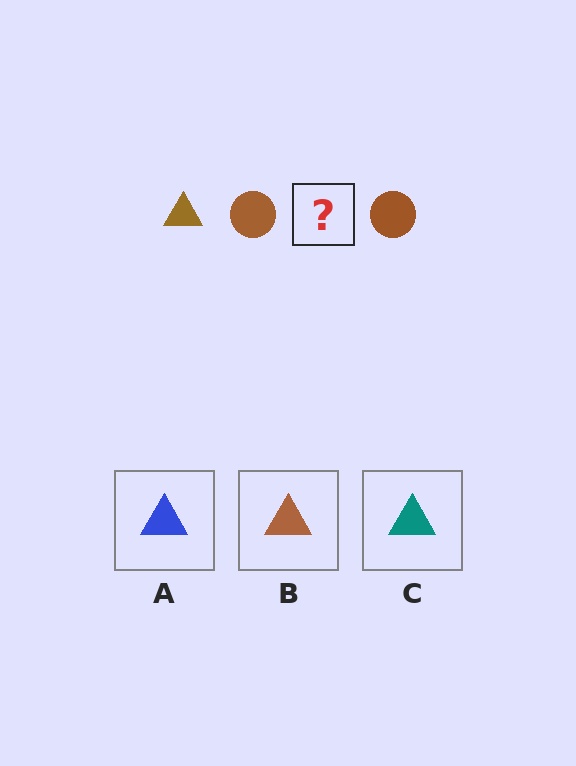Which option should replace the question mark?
Option B.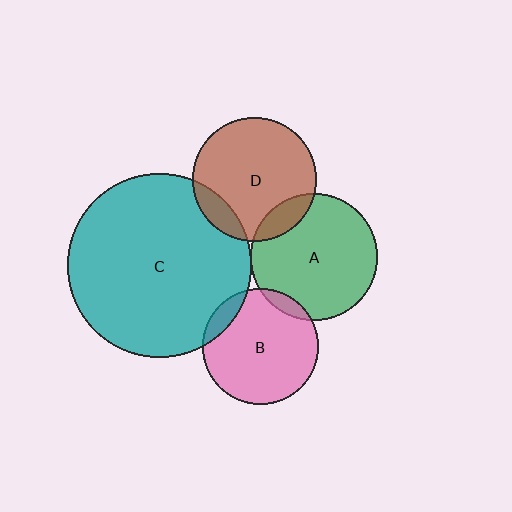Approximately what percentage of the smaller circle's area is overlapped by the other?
Approximately 10%.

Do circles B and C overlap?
Yes.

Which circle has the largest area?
Circle C (teal).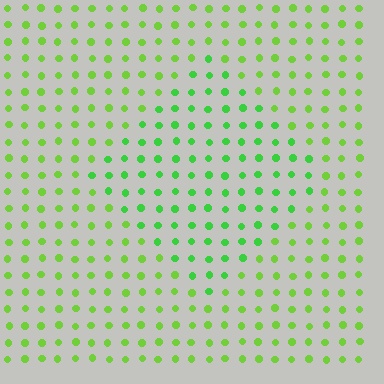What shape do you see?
I see a diamond.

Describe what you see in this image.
The image is filled with small lime elements in a uniform arrangement. A diamond-shaped region is visible where the elements are tinted to a slightly different hue, forming a subtle color boundary.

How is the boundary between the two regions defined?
The boundary is defined purely by a slight shift in hue (about 24 degrees). Spacing, size, and orientation are identical on both sides.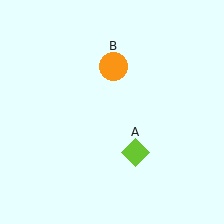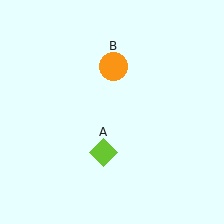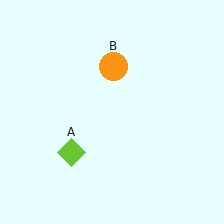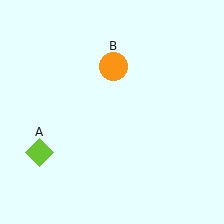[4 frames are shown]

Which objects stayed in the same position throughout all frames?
Orange circle (object B) remained stationary.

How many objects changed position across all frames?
1 object changed position: lime diamond (object A).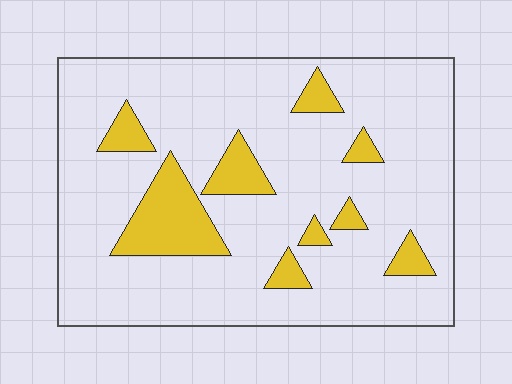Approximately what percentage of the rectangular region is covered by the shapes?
Approximately 15%.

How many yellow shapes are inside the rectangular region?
9.